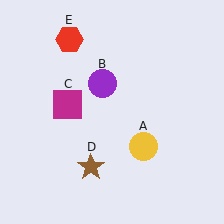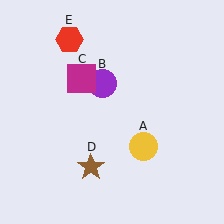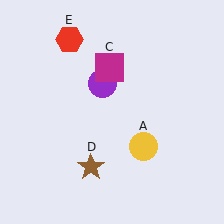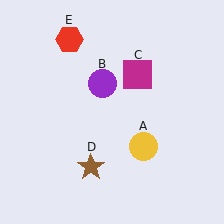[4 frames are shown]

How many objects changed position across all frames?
1 object changed position: magenta square (object C).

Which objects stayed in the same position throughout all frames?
Yellow circle (object A) and purple circle (object B) and brown star (object D) and red hexagon (object E) remained stationary.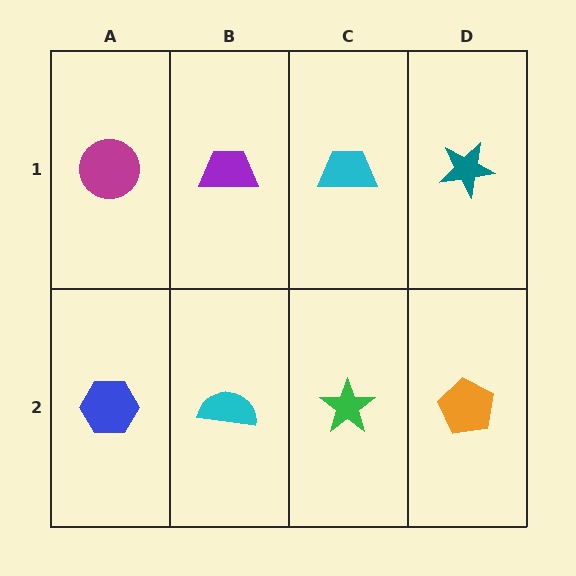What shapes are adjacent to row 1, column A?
A blue hexagon (row 2, column A), a purple trapezoid (row 1, column B).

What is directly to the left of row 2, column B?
A blue hexagon.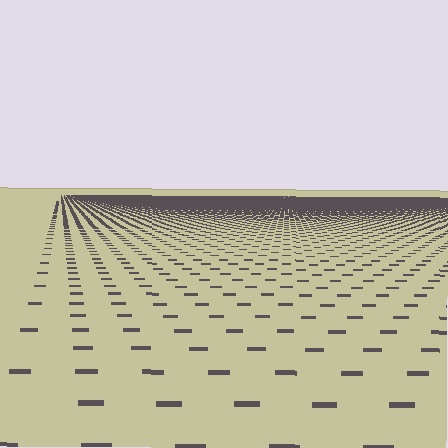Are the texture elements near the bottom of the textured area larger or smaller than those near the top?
Larger. Near the bottom, elements are closer to the viewer and appear at a bigger on-screen size.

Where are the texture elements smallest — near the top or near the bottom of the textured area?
Near the top.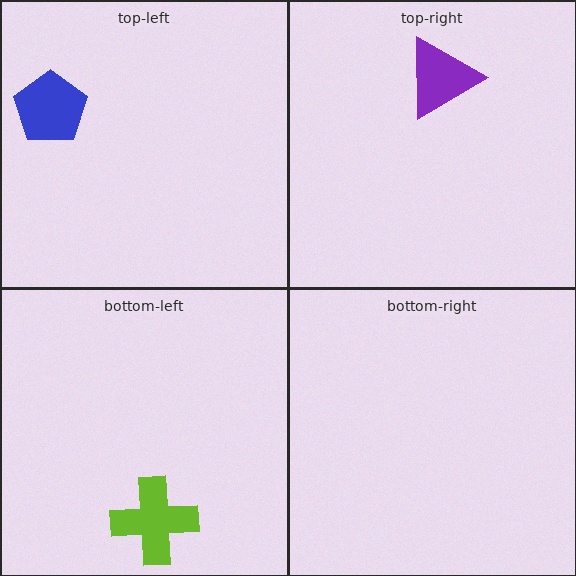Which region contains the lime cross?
The bottom-left region.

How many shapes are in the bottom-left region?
1.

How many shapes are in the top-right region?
1.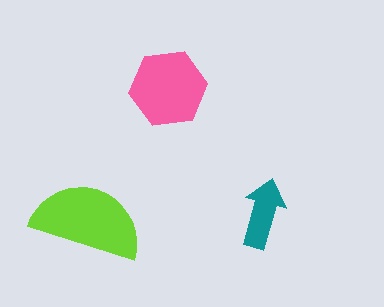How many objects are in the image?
There are 3 objects in the image.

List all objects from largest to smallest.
The lime semicircle, the pink hexagon, the teal arrow.